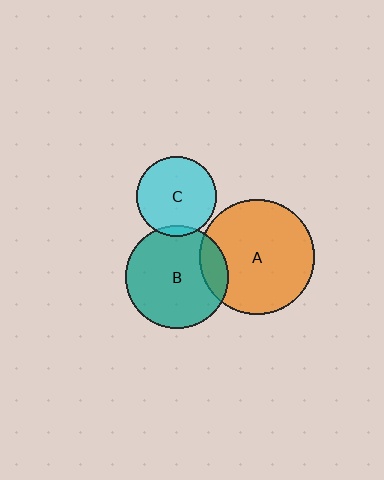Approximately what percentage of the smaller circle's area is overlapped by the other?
Approximately 15%.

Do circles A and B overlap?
Yes.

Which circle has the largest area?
Circle A (orange).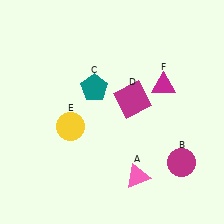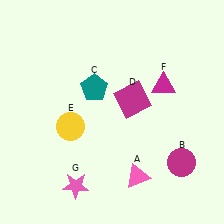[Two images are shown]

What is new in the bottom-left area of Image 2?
A pink star (G) was added in the bottom-left area of Image 2.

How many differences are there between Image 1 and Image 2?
There is 1 difference between the two images.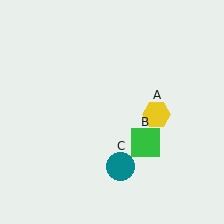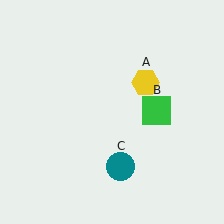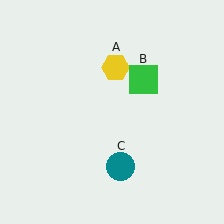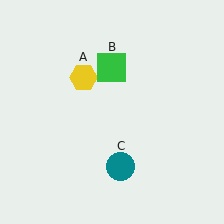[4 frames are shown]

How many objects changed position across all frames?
2 objects changed position: yellow hexagon (object A), green square (object B).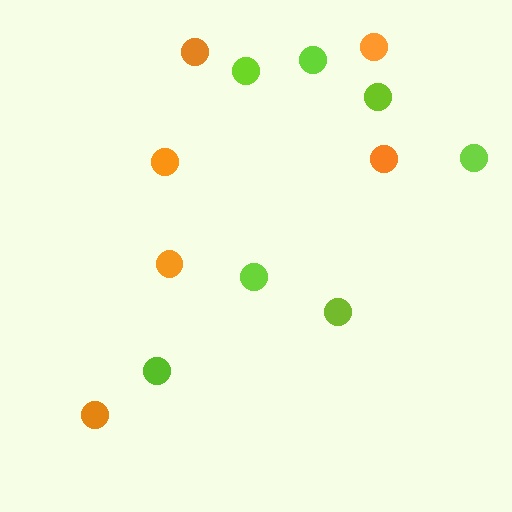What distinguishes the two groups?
There are 2 groups: one group of orange circles (6) and one group of lime circles (7).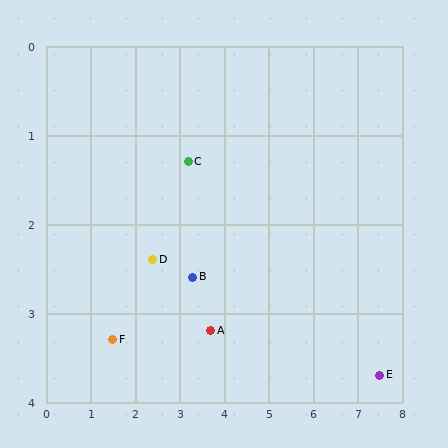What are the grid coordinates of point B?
Point B is at approximately (3.3, 2.6).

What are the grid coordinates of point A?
Point A is at approximately (3.7, 3.2).